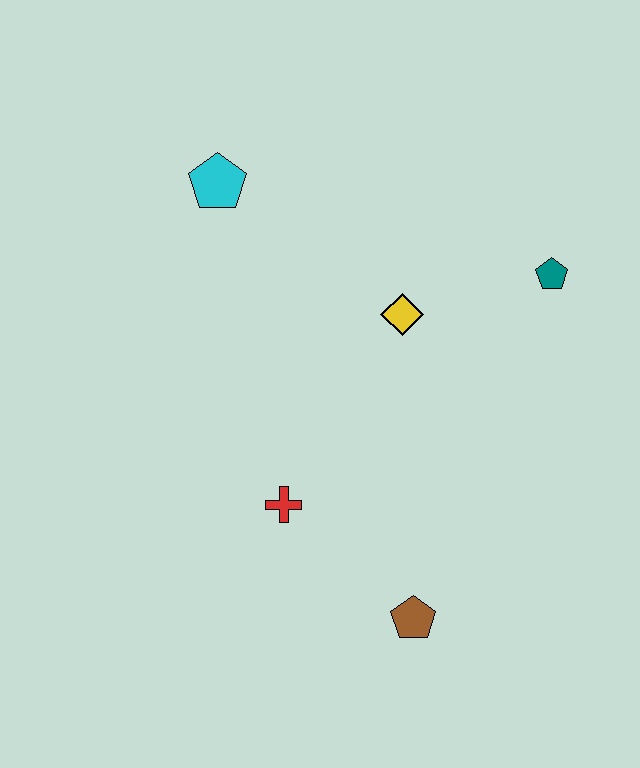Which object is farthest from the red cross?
The teal pentagon is farthest from the red cross.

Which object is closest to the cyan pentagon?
The yellow diamond is closest to the cyan pentagon.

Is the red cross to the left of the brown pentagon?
Yes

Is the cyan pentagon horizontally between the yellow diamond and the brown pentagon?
No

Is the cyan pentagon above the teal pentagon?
Yes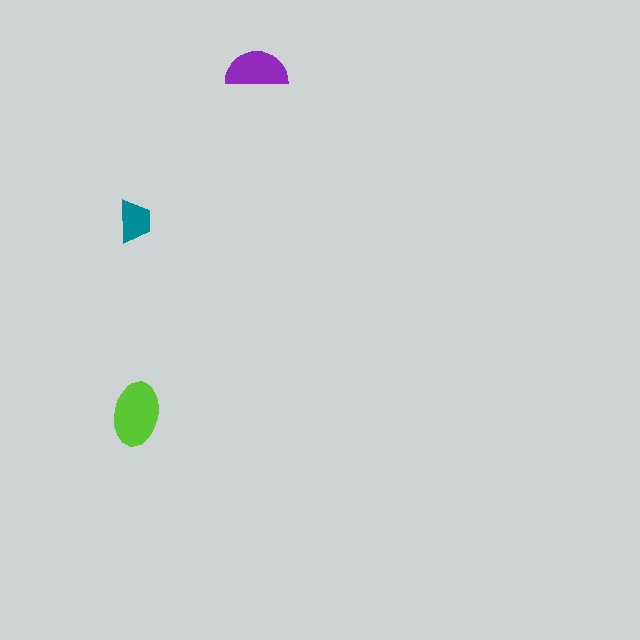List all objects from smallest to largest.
The teal trapezoid, the purple semicircle, the lime ellipse.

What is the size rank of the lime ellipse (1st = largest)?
1st.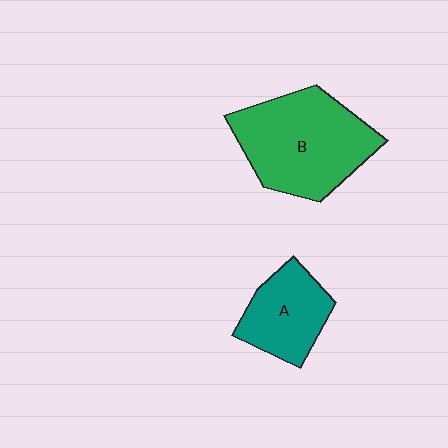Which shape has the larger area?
Shape B (green).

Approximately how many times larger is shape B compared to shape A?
Approximately 1.8 times.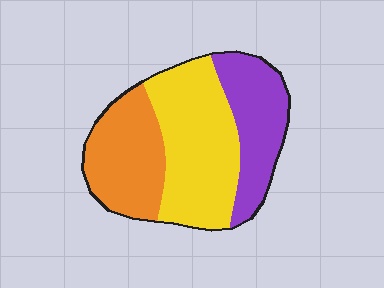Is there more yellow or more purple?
Yellow.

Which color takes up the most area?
Yellow, at roughly 45%.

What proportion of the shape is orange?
Orange covers roughly 30% of the shape.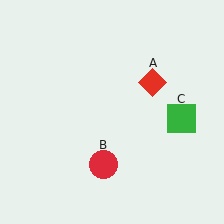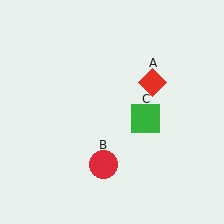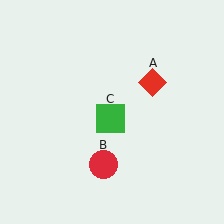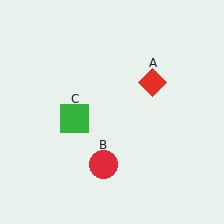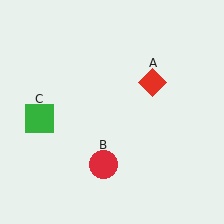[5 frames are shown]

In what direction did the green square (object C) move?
The green square (object C) moved left.